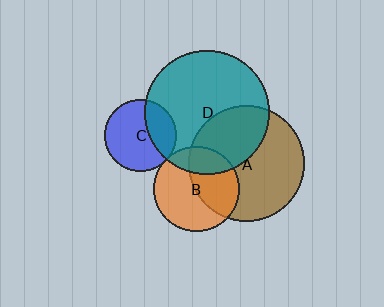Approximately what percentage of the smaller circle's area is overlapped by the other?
Approximately 5%.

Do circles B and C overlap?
Yes.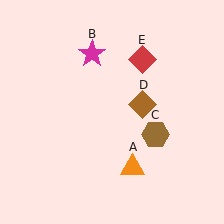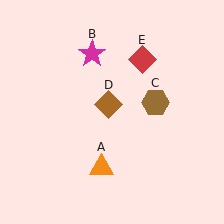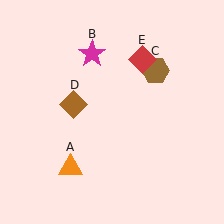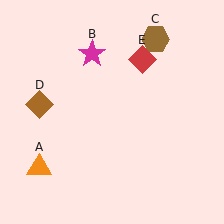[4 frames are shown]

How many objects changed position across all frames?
3 objects changed position: orange triangle (object A), brown hexagon (object C), brown diamond (object D).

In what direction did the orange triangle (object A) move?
The orange triangle (object A) moved left.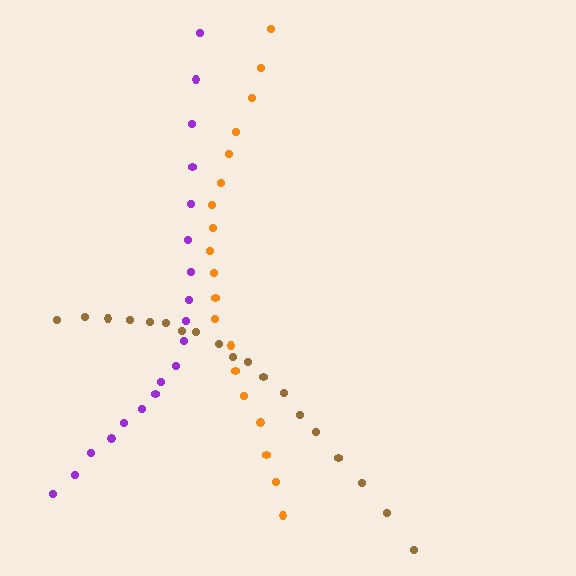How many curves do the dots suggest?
There are 3 distinct paths.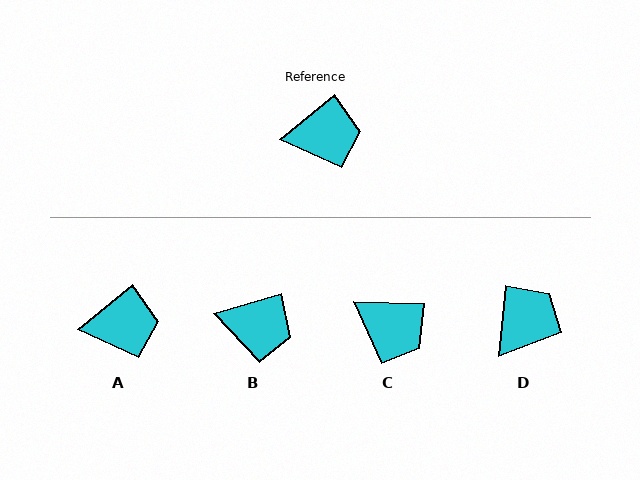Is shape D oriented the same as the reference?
No, it is off by about 45 degrees.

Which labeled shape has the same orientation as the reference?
A.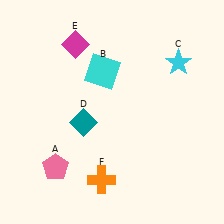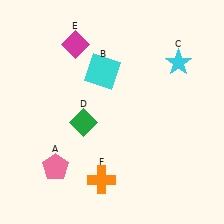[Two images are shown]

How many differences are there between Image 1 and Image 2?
There is 1 difference between the two images.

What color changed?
The diamond (D) changed from teal in Image 1 to green in Image 2.